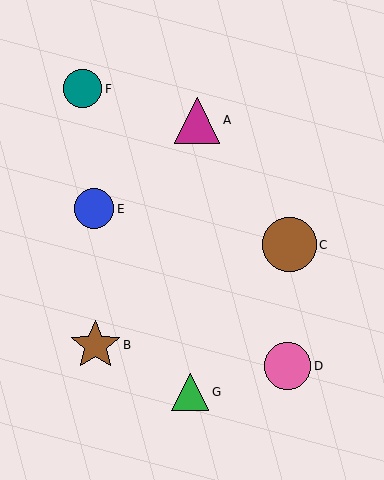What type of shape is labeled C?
Shape C is a brown circle.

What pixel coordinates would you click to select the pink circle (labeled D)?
Click at (287, 366) to select the pink circle D.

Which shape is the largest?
The brown circle (labeled C) is the largest.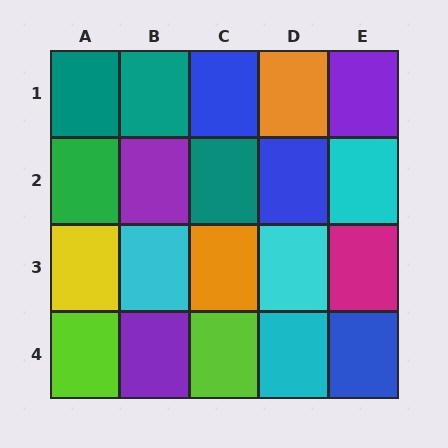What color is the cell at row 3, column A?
Yellow.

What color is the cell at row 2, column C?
Teal.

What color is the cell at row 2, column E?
Cyan.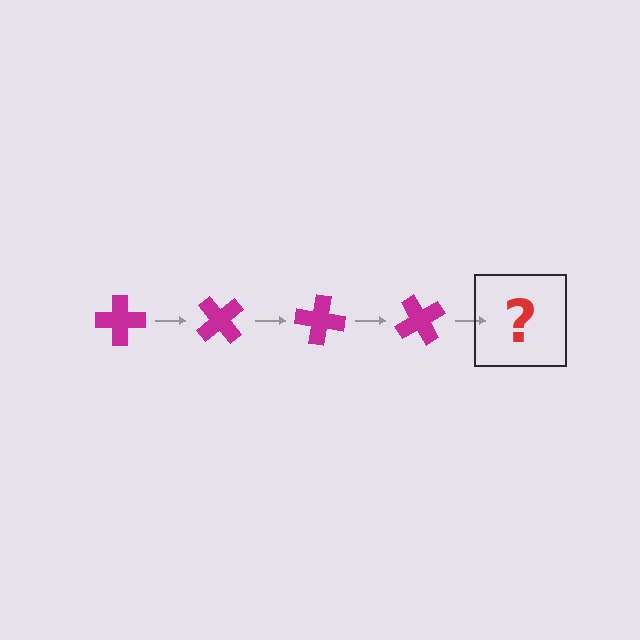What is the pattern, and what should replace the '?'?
The pattern is that the cross rotates 50 degrees each step. The '?' should be a magenta cross rotated 200 degrees.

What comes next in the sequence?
The next element should be a magenta cross rotated 200 degrees.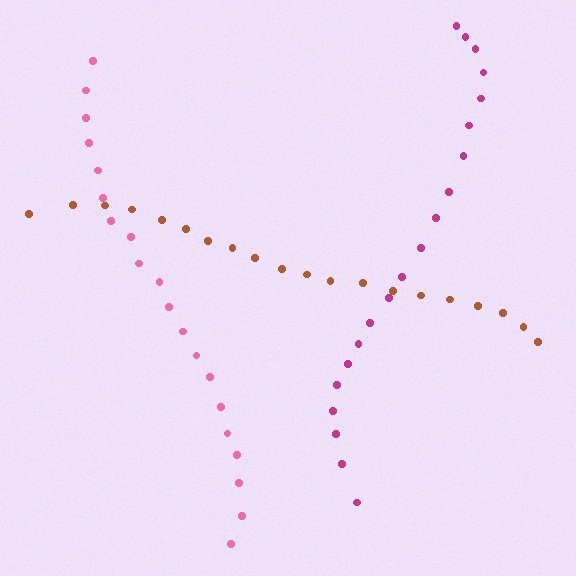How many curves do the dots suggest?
There are 3 distinct paths.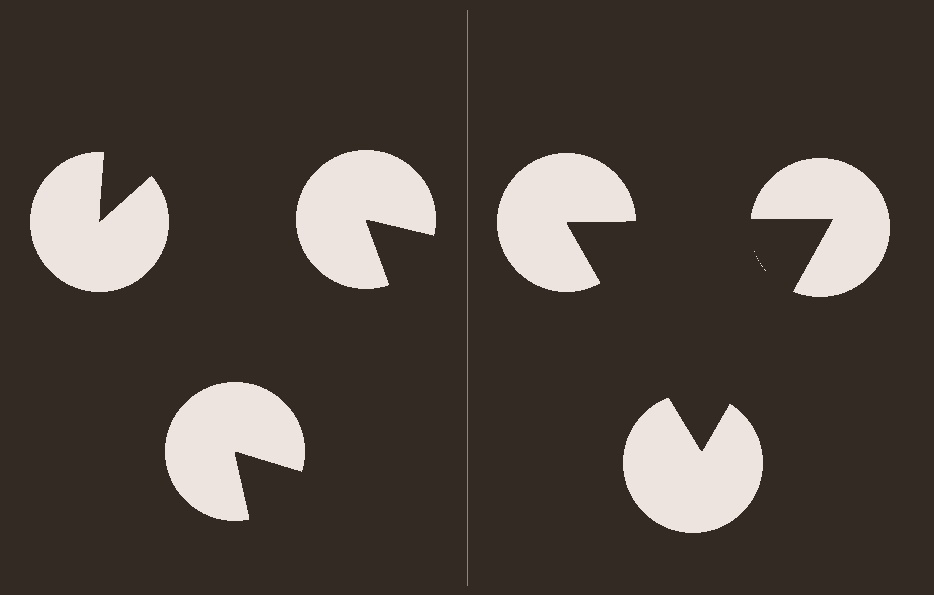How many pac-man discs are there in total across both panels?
6 — 3 on each side.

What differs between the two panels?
The pac-man discs are positioned identically on both sides; only the wedge orientations differ. On the right they align to a triangle; on the left they are misaligned.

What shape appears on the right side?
An illusory triangle.